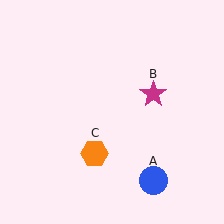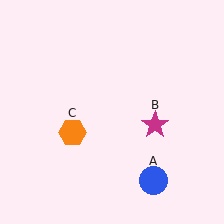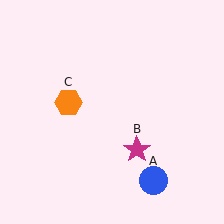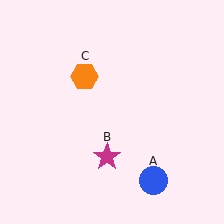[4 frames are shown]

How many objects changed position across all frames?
2 objects changed position: magenta star (object B), orange hexagon (object C).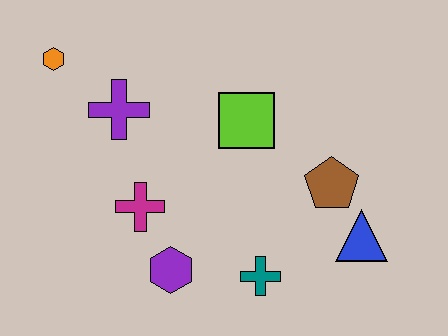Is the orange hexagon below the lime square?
No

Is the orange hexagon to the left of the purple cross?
Yes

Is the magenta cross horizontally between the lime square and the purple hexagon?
No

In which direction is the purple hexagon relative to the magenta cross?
The purple hexagon is below the magenta cross.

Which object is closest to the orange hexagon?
The purple cross is closest to the orange hexagon.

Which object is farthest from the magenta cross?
The blue triangle is farthest from the magenta cross.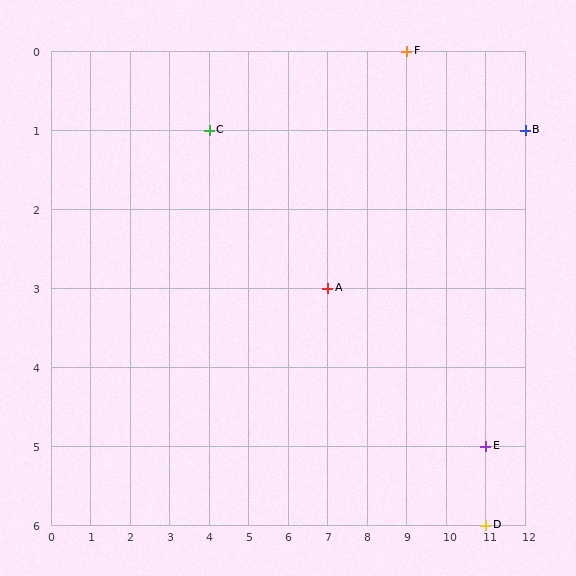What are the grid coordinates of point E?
Point E is at grid coordinates (11, 5).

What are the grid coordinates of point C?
Point C is at grid coordinates (4, 1).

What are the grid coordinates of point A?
Point A is at grid coordinates (7, 3).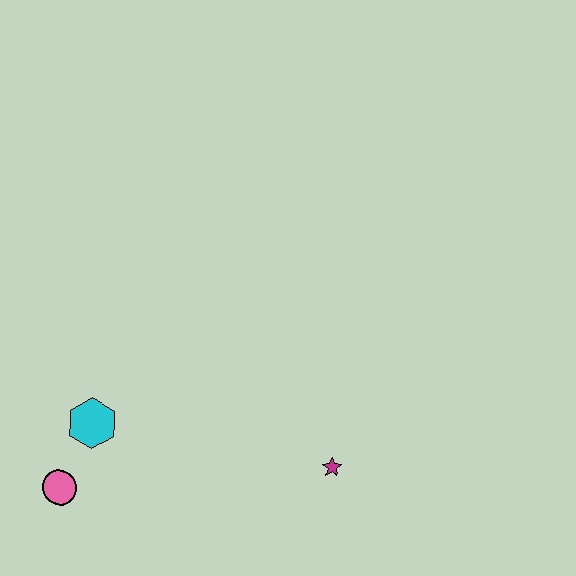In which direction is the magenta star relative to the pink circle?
The magenta star is to the right of the pink circle.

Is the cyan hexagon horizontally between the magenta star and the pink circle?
Yes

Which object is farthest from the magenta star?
The pink circle is farthest from the magenta star.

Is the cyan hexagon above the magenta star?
Yes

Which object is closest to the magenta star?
The cyan hexagon is closest to the magenta star.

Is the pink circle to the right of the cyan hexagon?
No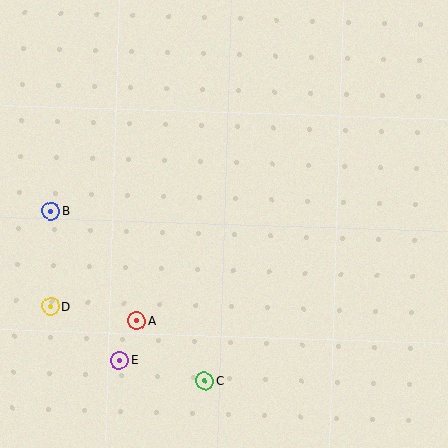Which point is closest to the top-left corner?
Point B is closest to the top-left corner.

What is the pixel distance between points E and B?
The distance between E and B is 164 pixels.